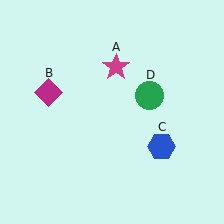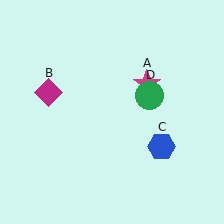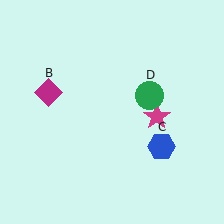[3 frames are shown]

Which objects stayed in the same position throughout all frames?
Magenta diamond (object B) and blue hexagon (object C) and green circle (object D) remained stationary.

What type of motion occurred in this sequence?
The magenta star (object A) rotated clockwise around the center of the scene.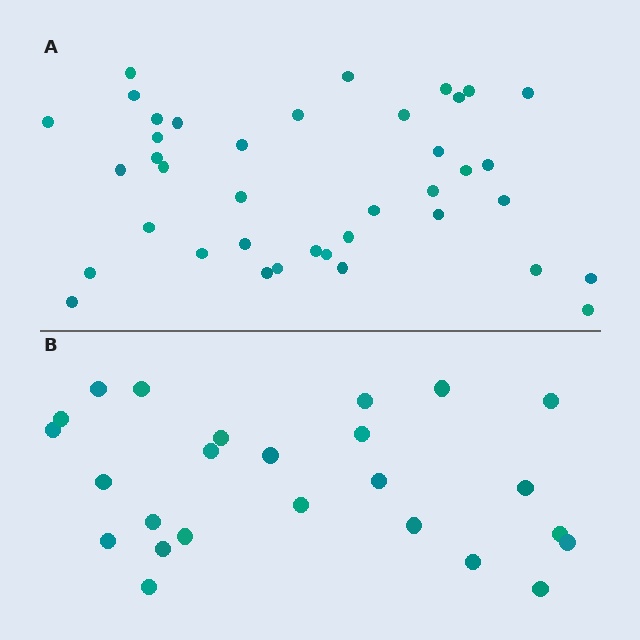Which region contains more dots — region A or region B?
Region A (the top region) has more dots.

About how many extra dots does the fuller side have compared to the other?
Region A has approximately 15 more dots than region B.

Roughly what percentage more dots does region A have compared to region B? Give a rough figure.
About 55% more.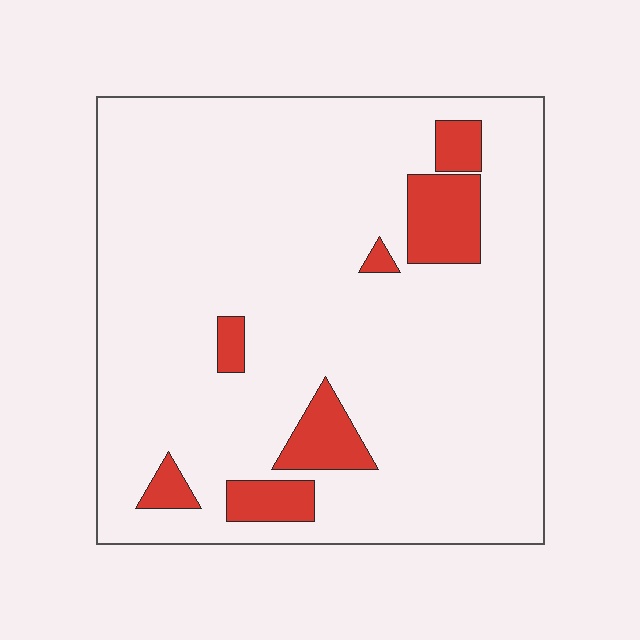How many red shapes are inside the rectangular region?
7.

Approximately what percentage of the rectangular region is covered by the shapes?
Approximately 10%.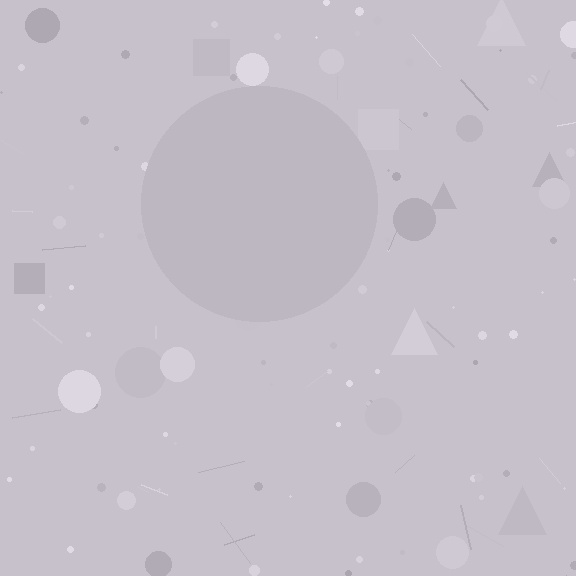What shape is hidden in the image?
A circle is hidden in the image.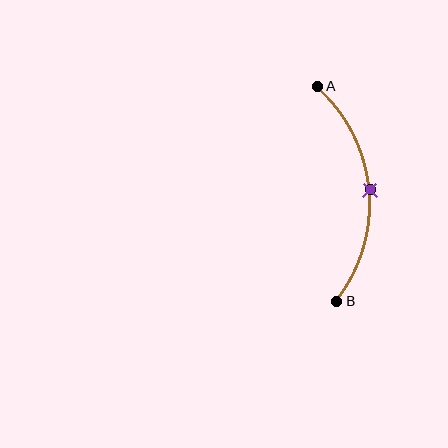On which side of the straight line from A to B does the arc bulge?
The arc bulges to the right of the straight line connecting A and B.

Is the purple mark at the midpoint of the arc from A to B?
Yes. The purple mark lies on the arc at equal arc-length from both A and B — it is the arc midpoint.